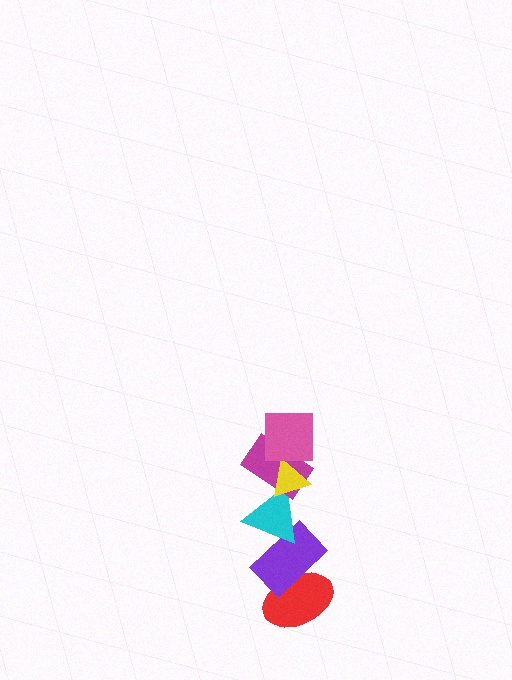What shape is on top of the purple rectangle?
The cyan triangle is on top of the purple rectangle.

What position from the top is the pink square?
The pink square is 1st from the top.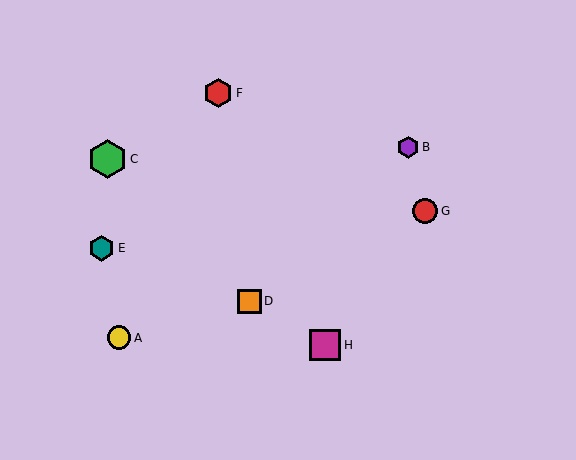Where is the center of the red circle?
The center of the red circle is at (425, 211).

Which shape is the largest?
The green hexagon (labeled C) is the largest.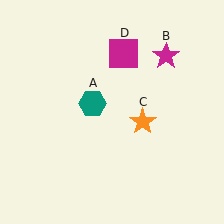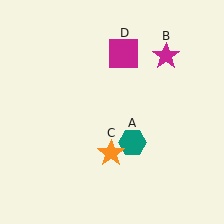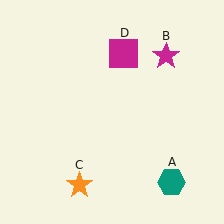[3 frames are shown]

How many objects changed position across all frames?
2 objects changed position: teal hexagon (object A), orange star (object C).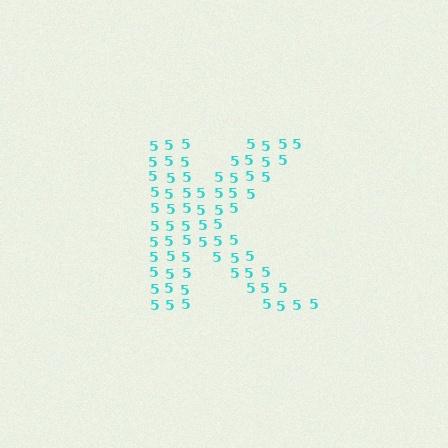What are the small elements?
The small elements are digit 5's.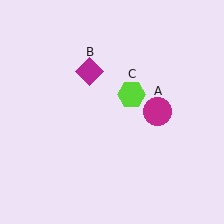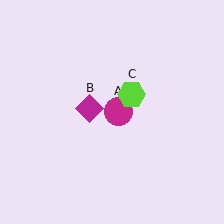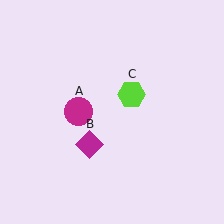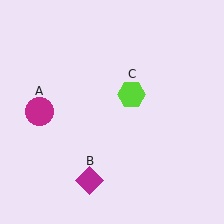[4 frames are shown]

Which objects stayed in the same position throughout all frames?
Lime hexagon (object C) remained stationary.